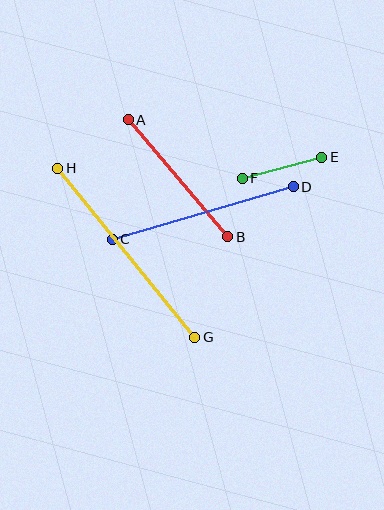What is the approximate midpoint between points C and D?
The midpoint is at approximately (203, 213) pixels.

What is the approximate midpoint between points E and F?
The midpoint is at approximately (282, 168) pixels.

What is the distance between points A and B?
The distance is approximately 154 pixels.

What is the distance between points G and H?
The distance is approximately 217 pixels.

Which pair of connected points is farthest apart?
Points G and H are farthest apart.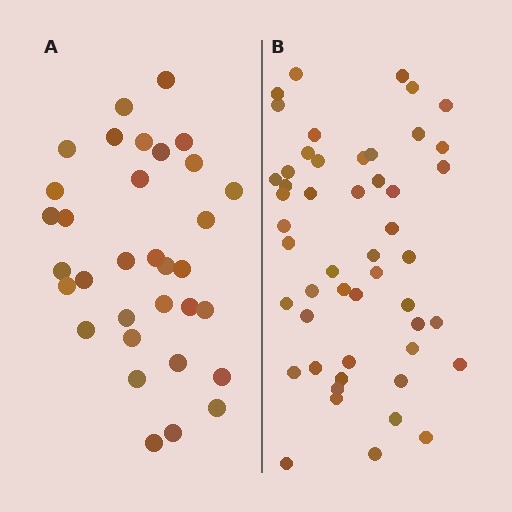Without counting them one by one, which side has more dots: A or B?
Region B (the right region) has more dots.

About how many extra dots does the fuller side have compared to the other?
Region B has approximately 15 more dots than region A.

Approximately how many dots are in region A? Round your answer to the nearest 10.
About 30 dots. (The exact count is 33, which rounds to 30.)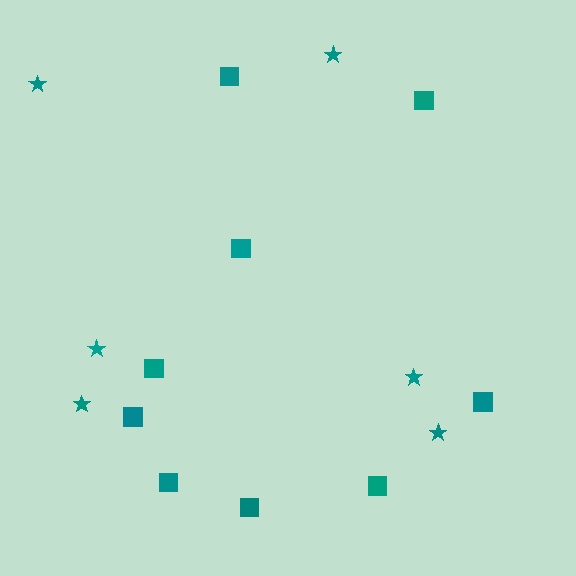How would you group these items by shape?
There are 2 groups: one group of stars (6) and one group of squares (9).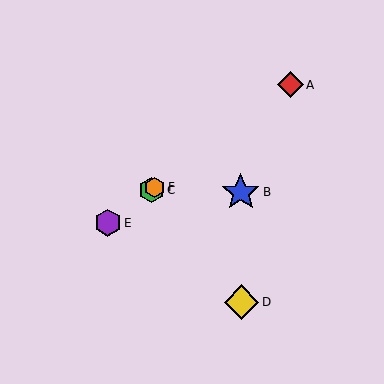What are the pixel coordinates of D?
Object D is at (241, 302).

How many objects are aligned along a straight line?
4 objects (A, C, E, F) are aligned along a straight line.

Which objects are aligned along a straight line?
Objects A, C, E, F are aligned along a straight line.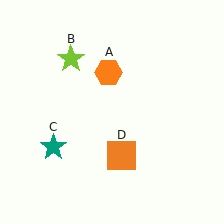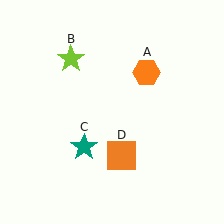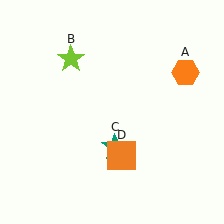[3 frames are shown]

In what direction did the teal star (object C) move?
The teal star (object C) moved right.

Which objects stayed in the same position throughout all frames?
Lime star (object B) and orange square (object D) remained stationary.